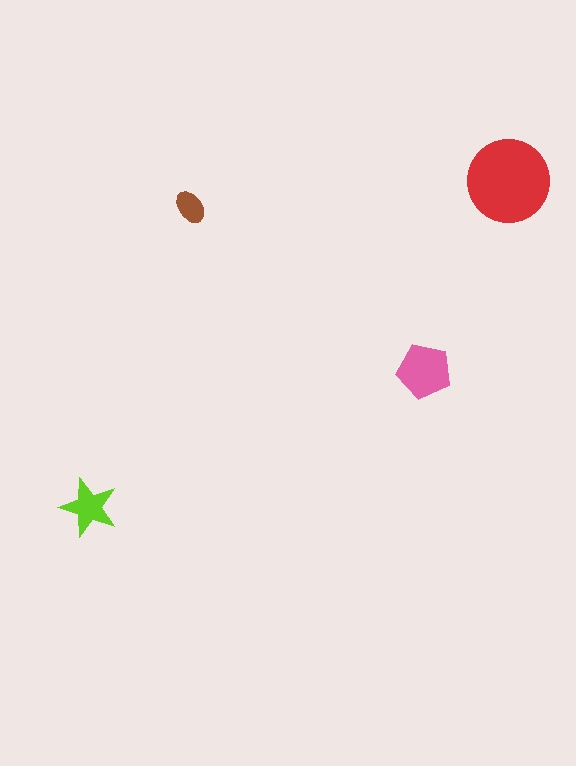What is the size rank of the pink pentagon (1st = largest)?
2nd.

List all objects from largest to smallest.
The red circle, the pink pentagon, the lime star, the brown ellipse.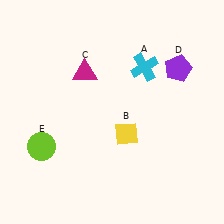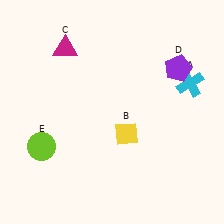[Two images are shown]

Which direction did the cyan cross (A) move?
The cyan cross (A) moved right.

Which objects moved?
The objects that moved are: the cyan cross (A), the magenta triangle (C).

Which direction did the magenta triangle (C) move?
The magenta triangle (C) moved up.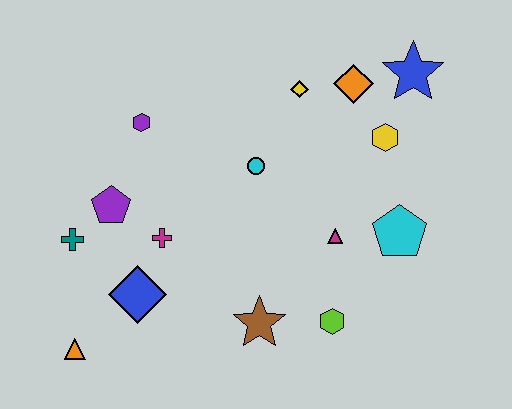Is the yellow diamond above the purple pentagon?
Yes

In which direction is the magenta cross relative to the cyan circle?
The magenta cross is to the left of the cyan circle.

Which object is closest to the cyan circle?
The yellow diamond is closest to the cyan circle.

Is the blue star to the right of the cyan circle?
Yes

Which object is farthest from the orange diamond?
The orange triangle is farthest from the orange diamond.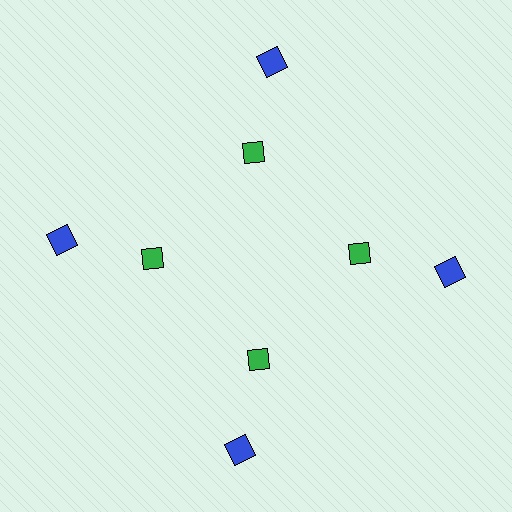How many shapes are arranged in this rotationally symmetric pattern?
There are 8 shapes, arranged in 4 groups of 2.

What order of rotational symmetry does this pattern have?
This pattern has 4-fold rotational symmetry.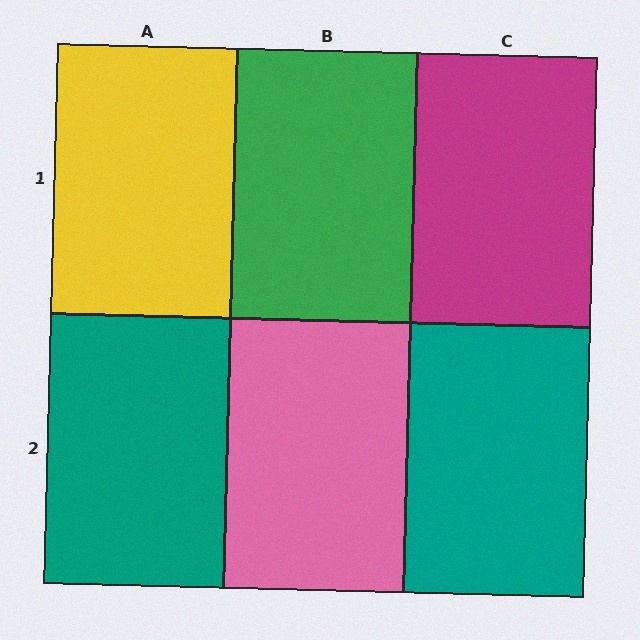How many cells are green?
1 cell is green.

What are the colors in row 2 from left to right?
Teal, pink, teal.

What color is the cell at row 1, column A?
Yellow.